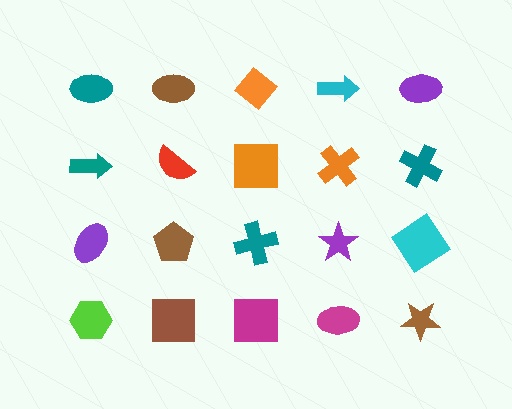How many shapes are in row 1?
5 shapes.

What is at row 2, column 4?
An orange cross.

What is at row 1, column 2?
A brown ellipse.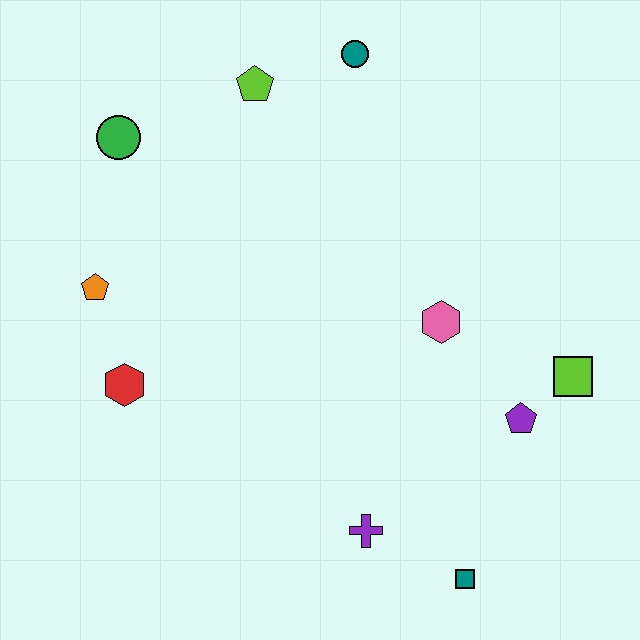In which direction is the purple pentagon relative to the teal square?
The purple pentagon is above the teal square.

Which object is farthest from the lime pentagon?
The teal square is farthest from the lime pentagon.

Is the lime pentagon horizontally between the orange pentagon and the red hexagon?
No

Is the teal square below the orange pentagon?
Yes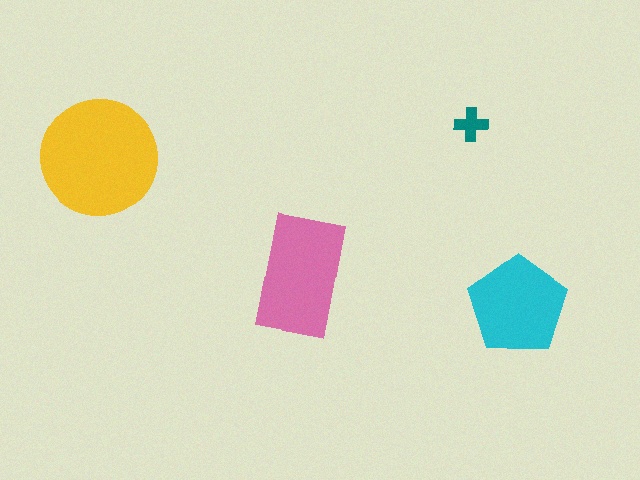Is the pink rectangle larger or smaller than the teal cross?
Larger.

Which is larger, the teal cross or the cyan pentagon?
The cyan pentagon.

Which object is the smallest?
The teal cross.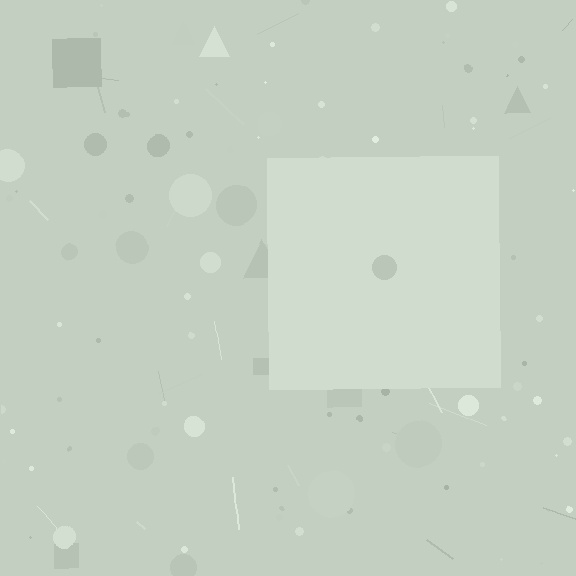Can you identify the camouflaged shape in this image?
The camouflaged shape is a square.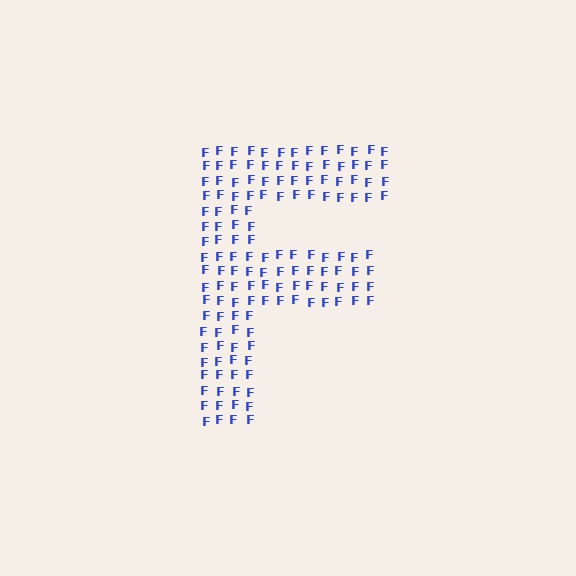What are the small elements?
The small elements are letter F's.